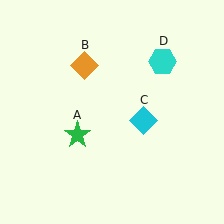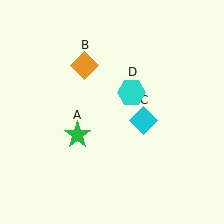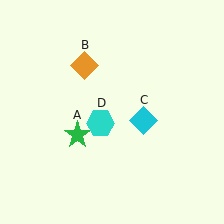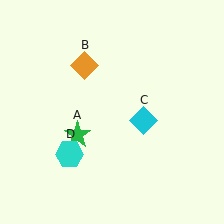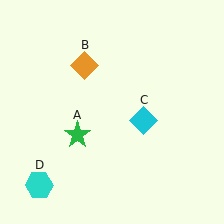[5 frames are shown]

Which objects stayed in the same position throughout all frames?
Green star (object A) and orange diamond (object B) and cyan diamond (object C) remained stationary.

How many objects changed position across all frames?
1 object changed position: cyan hexagon (object D).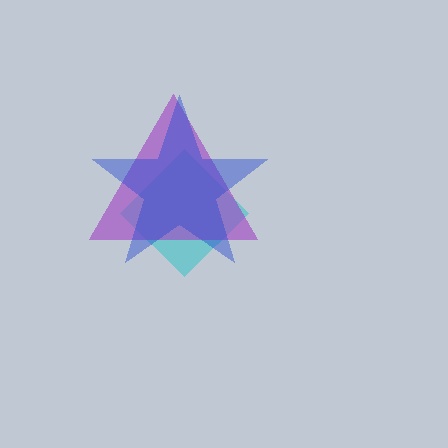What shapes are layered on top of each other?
The layered shapes are: a cyan diamond, a purple triangle, a blue star.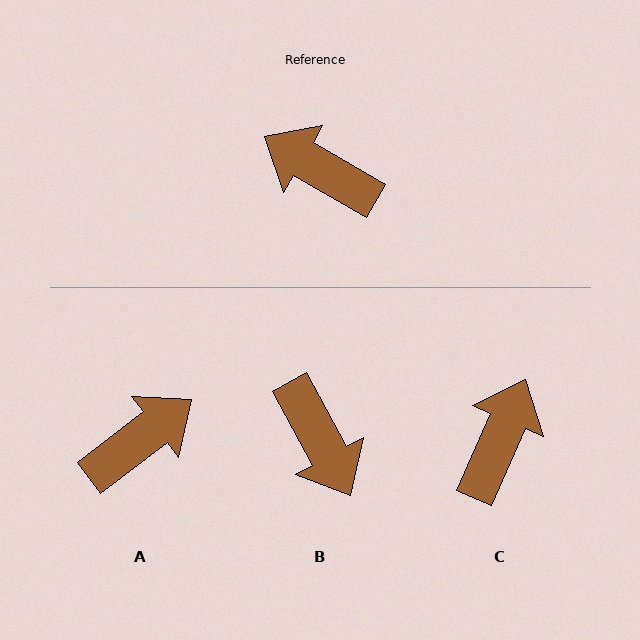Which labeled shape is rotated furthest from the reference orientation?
B, about 148 degrees away.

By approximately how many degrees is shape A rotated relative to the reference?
Approximately 112 degrees clockwise.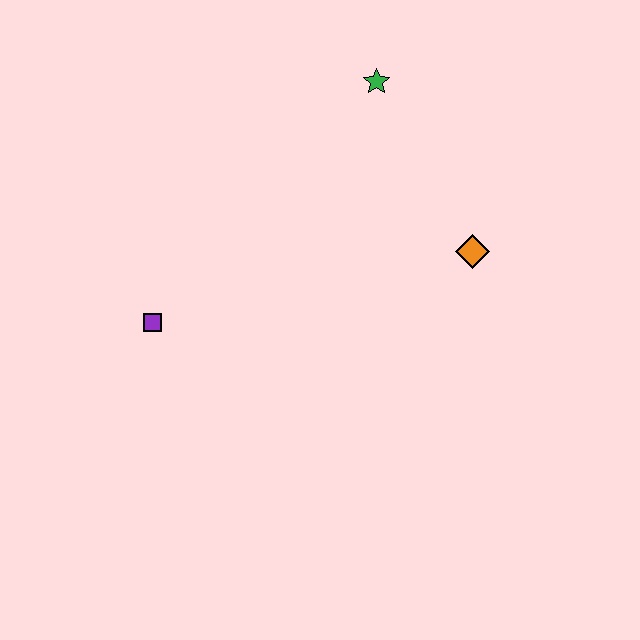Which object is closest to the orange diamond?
The green star is closest to the orange diamond.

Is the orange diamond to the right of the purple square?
Yes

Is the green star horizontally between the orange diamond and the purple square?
Yes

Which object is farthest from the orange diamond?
The purple square is farthest from the orange diamond.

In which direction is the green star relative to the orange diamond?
The green star is above the orange diamond.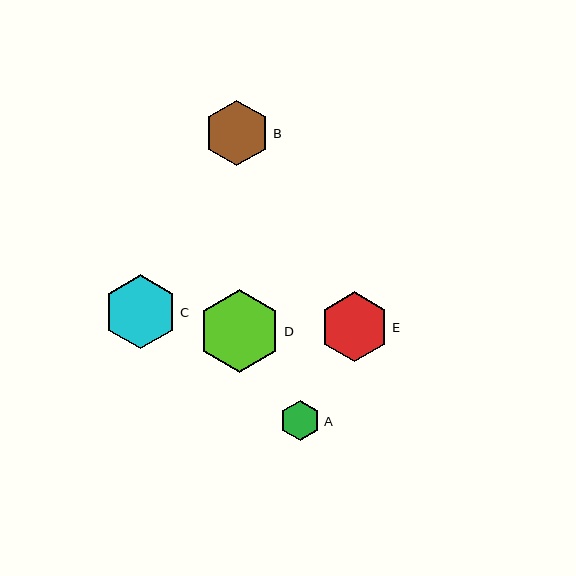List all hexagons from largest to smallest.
From largest to smallest: D, C, E, B, A.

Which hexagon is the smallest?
Hexagon A is the smallest with a size of approximately 40 pixels.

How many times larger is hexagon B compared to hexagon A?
Hexagon B is approximately 1.6 times the size of hexagon A.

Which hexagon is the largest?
Hexagon D is the largest with a size of approximately 83 pixels.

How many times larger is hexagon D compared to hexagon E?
Hexagon D is approximately 1.2 times the size of hexagon E.